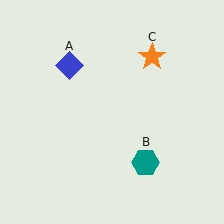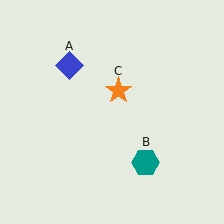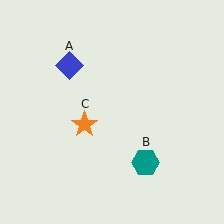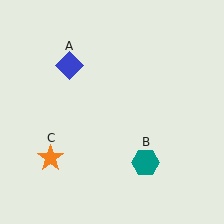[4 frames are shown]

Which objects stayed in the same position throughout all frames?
Blue diamond (object A) and teal hexagon (object B) remained stationary.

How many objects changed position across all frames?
1 object changed position: orange star (object C).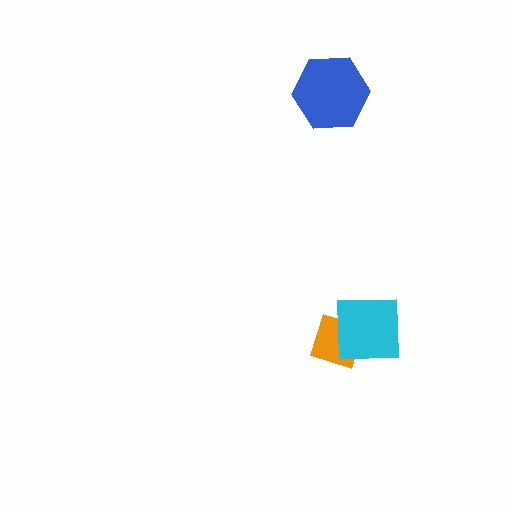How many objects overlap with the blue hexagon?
0 objects overlap with the blue hexagon.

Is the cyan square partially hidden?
No, no other shape covers it.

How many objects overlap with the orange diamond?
1 object overlaps with the orange diamond.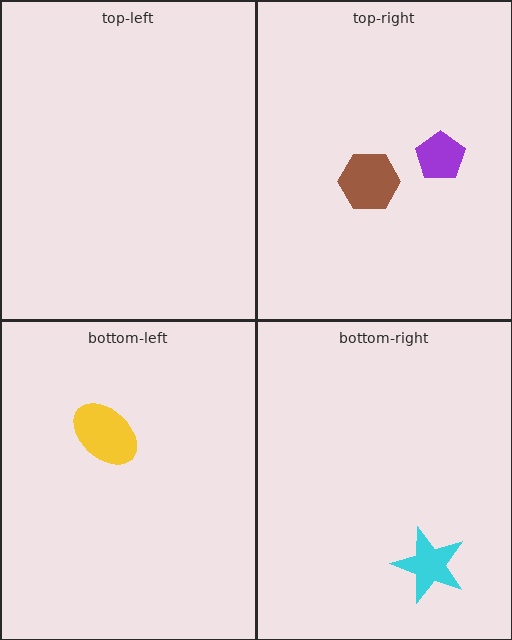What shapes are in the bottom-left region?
The yellow ellipse.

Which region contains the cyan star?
The bottom-right region.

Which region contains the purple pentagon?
The top-right region.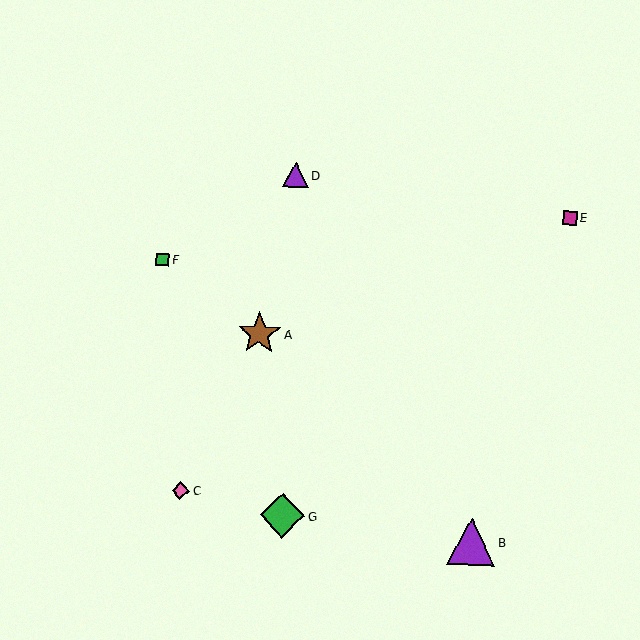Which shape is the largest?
The purple triangle (labeled B) is the largest.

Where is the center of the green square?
The center of the green square is at (163, 260).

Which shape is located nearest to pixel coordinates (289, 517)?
The green diamond (labeled G) at (282, 515) is nearest to that location.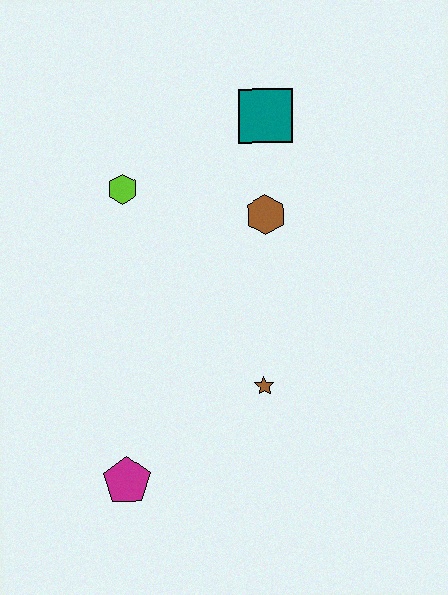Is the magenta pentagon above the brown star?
No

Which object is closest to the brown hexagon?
The teal square is closest to the brown hexagon.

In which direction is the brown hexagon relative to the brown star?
The brown hexagon is above the brown star.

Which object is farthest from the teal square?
The magenta pentagon is farthest from the teal square.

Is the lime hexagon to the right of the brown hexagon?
No